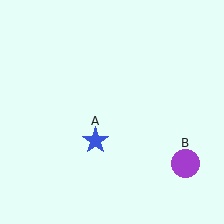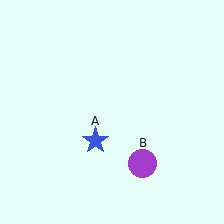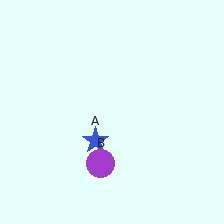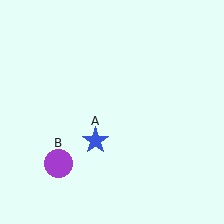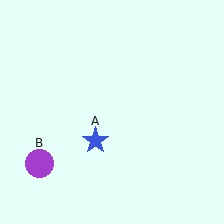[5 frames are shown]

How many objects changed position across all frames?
1 object changed position: purple circle (object B).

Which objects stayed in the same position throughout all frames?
Blue star (object A) remained stationary.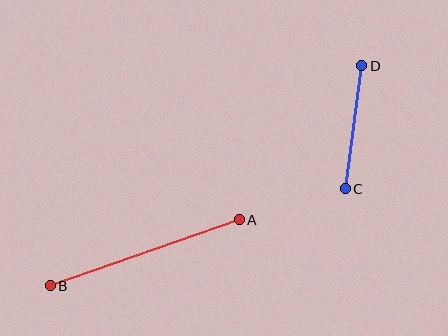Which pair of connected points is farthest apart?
Points A and B are farthest apart.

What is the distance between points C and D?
The distance is approximately 124 pixels.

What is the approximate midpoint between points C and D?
The midpoint is at approximately (354, 127) pixels.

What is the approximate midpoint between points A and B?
The midpoint is at approximately (145, 253) pixels.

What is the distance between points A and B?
The distance is approximately 200 pixels.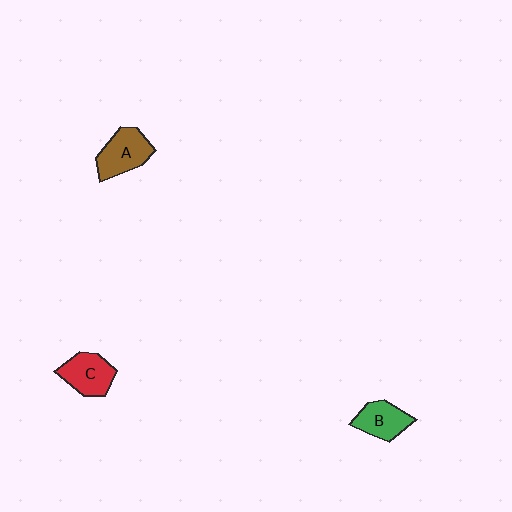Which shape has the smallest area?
Shape B (green).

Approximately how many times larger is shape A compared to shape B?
Approximately 1.2 times.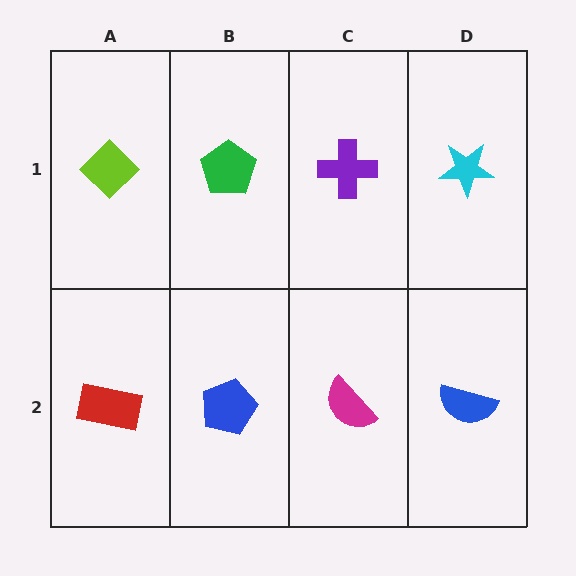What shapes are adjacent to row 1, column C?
A magenta semicircle (row 2, column C), a green pentagon (row 1, column B), a cyan star (row 1, column D).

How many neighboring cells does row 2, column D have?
2.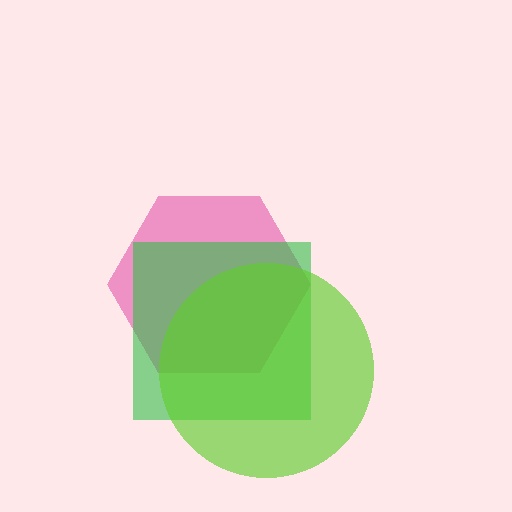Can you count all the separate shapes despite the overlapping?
Yes, there are 3 separate shapes.